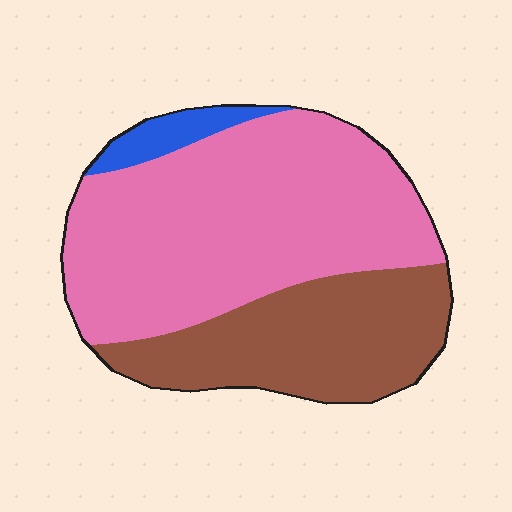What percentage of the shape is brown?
Brown takes up about one third (1/3) of the shape.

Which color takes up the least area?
Blue, at roughly 5%.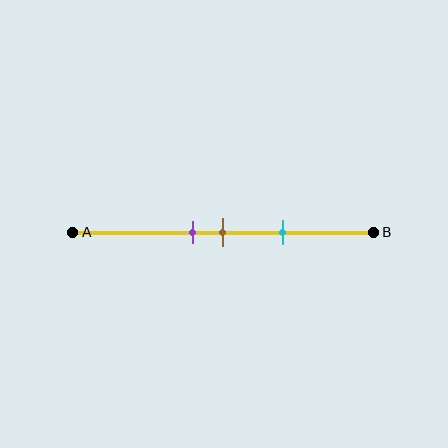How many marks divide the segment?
There are 3 marks dividing the segment.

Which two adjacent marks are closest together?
The purple and brown marks are the closest adjacent pair.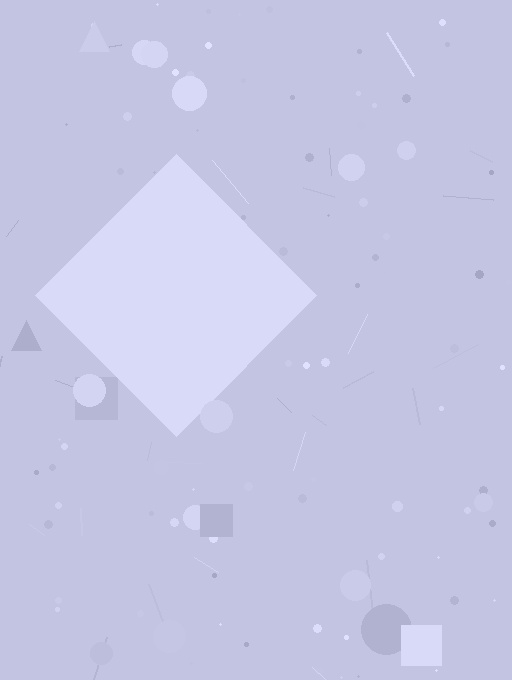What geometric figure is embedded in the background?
A diamond is embedded in the background.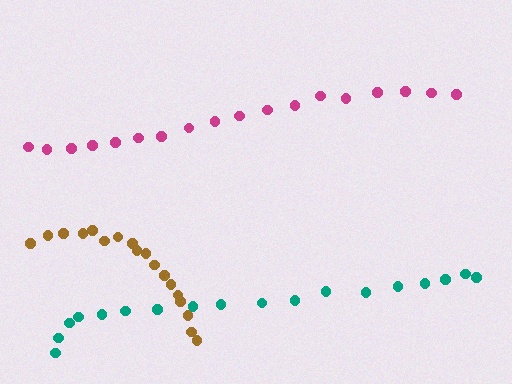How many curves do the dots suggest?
There are 3 distinct paths.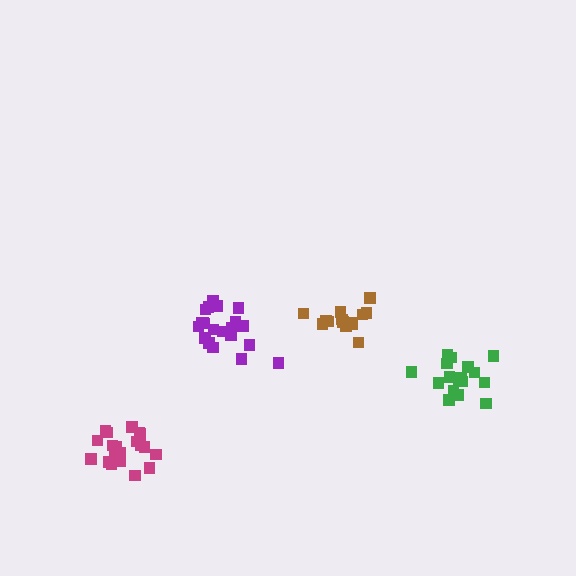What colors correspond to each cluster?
The clusters are colored: green, brown, purple, magenta.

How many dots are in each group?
Group 1: 17 dots, Group 2: 15 dots, Group 3: 21 dots, Group 4: 21 dots (74 total).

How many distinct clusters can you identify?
There are 4 distinct clusters.